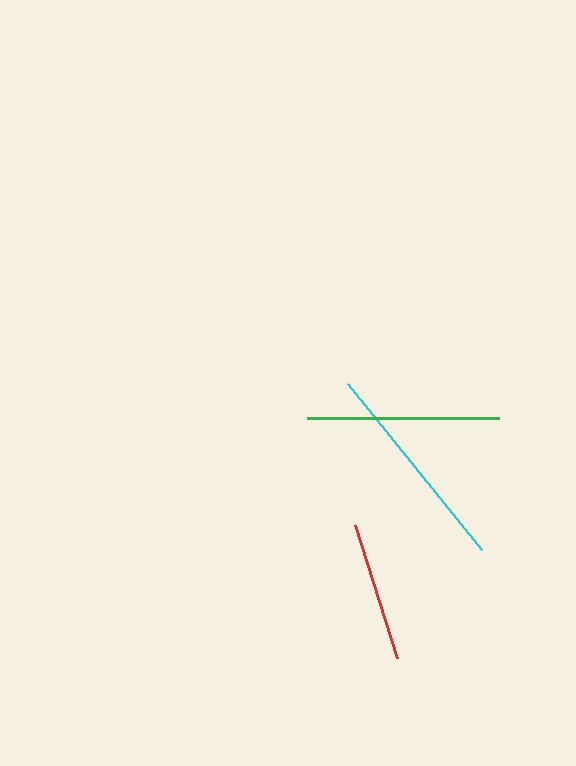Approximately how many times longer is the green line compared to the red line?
The green line is approximately 1.4 times the length of the red line.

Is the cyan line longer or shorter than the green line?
The cyan line is longer than the green line.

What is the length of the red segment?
The red segment is approximately 139 pixels long.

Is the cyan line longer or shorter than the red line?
The cyan line is longer than the red line.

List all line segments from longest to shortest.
From longest to shortest: cyan, green, red.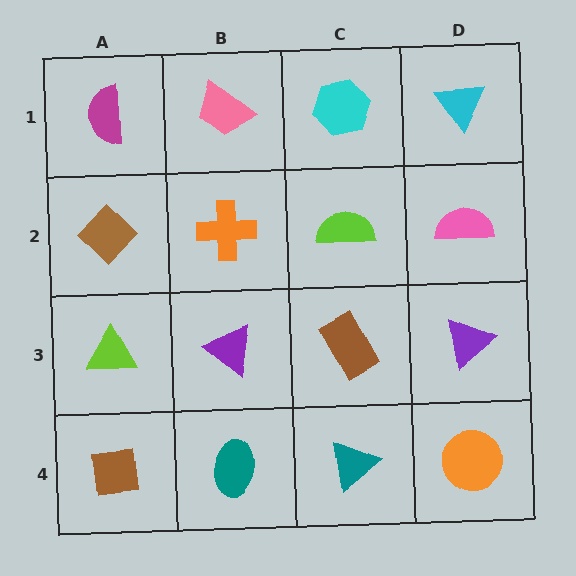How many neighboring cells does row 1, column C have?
3.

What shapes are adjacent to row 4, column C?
A brown rectangle (row 3, column C), a teal ellipse (row 4, column B), an orange circle (row 4, column D).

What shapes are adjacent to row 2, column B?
A pink trapezoid (row 1, column B), a purple triangle (row 3, column B), a brown diamond (row 2, column A), a lime semicircle (row 2, column C).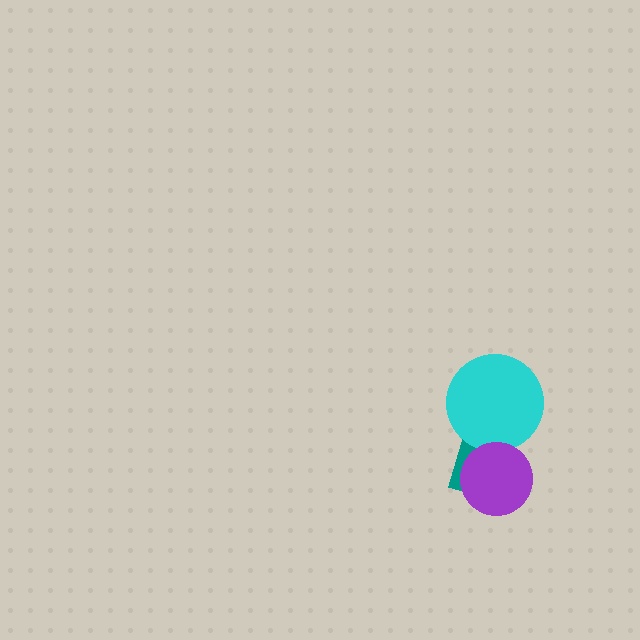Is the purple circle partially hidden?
No, no other shape covers it.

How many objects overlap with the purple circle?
2 objects overlap with the purple circle.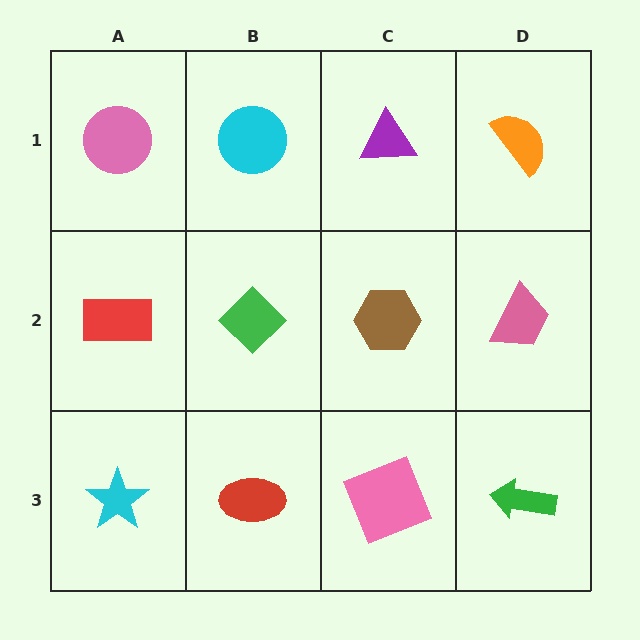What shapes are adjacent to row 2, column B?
A cyan circle (row 1, column B), a red ellipse (row 3, column B), a red rectangle (row 2, column A), a brown hexagon (row 2, column C).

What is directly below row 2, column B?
A red ellipse.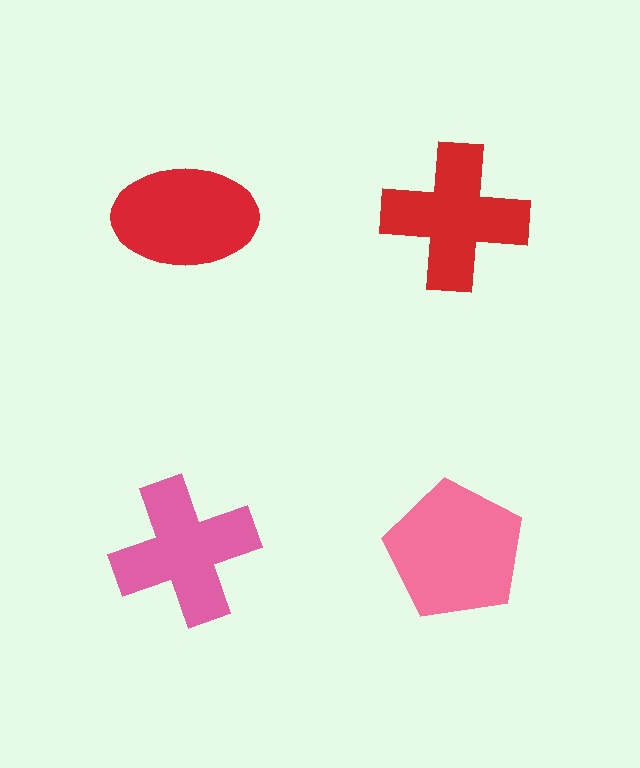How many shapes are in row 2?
2 shapes.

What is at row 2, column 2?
A pink pentagon.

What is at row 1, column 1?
A red ellipse.